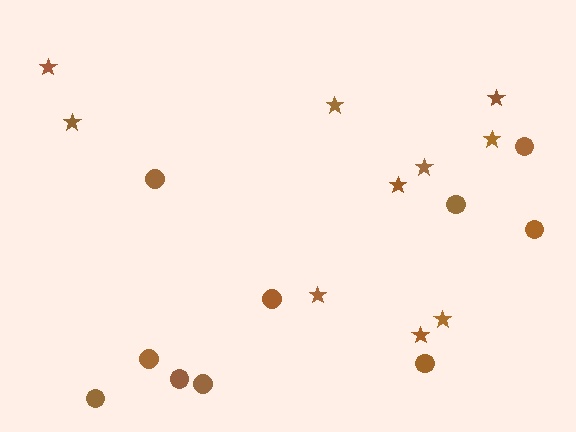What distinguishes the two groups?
There are 2 groups: one group of circles (10) and one group of stars (10).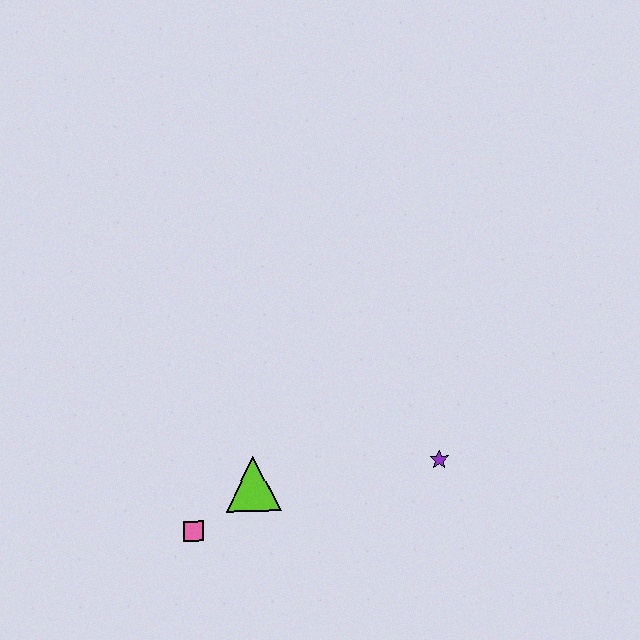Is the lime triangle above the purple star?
No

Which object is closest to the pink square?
The lime triangle is closest to the pink square.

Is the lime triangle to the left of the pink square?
No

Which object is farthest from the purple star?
The pink square is farthest from the purple star.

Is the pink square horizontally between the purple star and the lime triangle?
No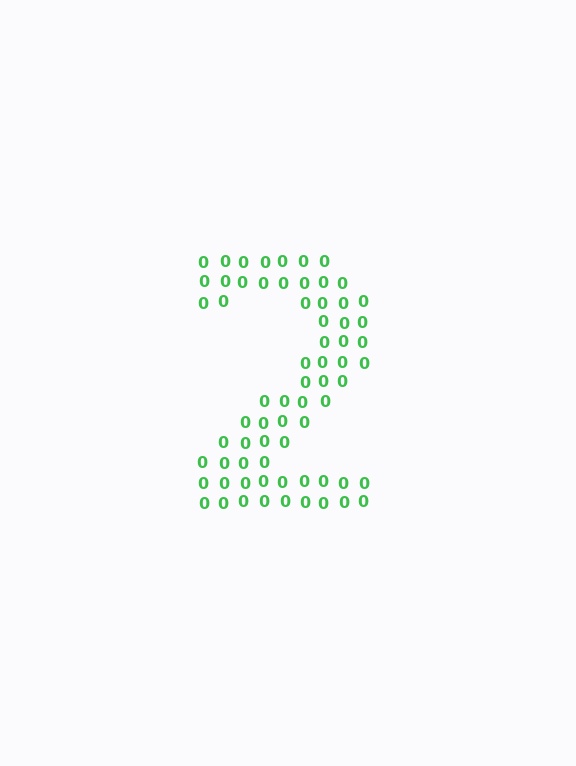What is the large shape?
The large shape is the digit 2.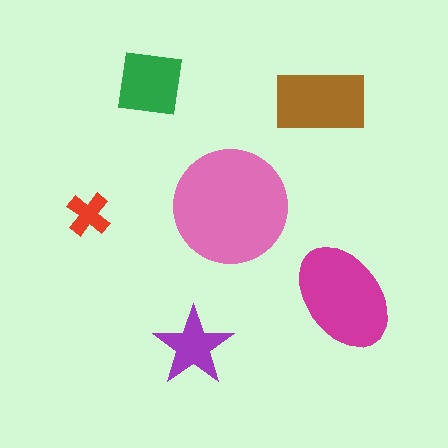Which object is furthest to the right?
The magenta ellipse is rightmost.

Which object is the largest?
The pink circle.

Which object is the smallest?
The red cross.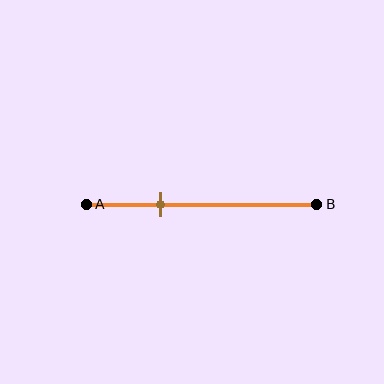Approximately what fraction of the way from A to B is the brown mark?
The brown mark is approximately 30% of the way from A to B.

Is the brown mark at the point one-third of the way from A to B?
Yes, the mark is approximately at the one-third point.